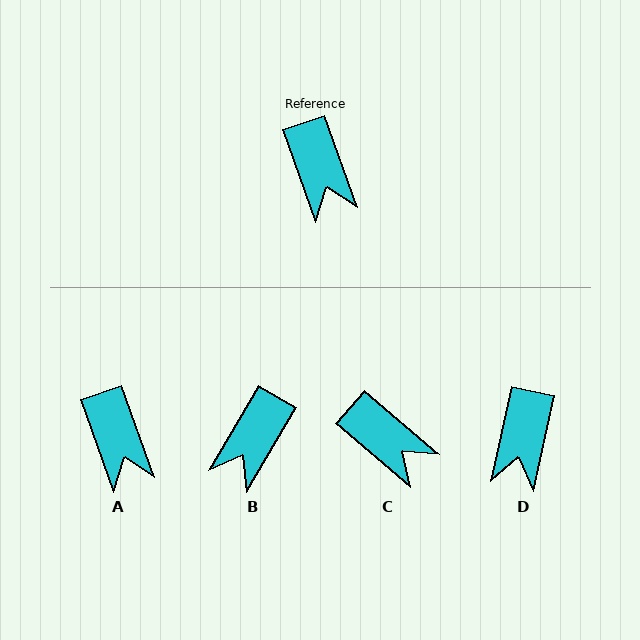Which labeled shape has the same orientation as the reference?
A.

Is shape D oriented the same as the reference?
No, it is off by about 32 degrees.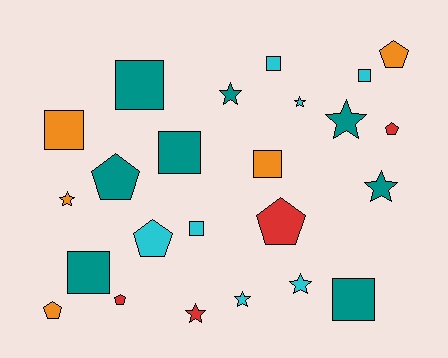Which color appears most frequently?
Teal, with 8 objects.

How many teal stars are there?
There are 3 teal stars.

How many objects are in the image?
There are 24 objects.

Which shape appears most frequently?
Square, with 9 objects.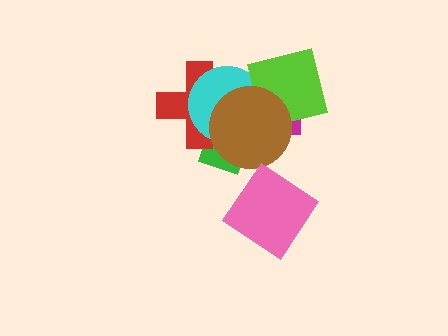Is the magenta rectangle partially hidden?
Yes, it is partially covered by another shape.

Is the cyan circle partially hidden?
Yes, it is partially covered by another shape.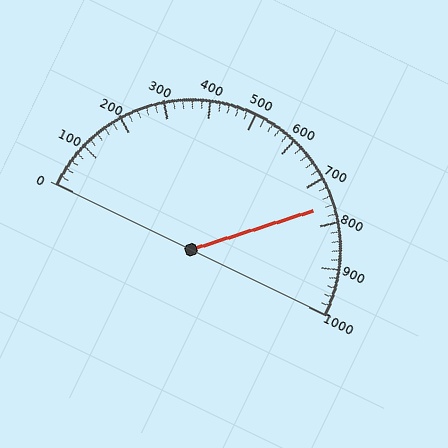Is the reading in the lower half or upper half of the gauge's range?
The reading is in the upper half of the range (0 to 1000).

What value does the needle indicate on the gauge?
The needle indicates approximately 760.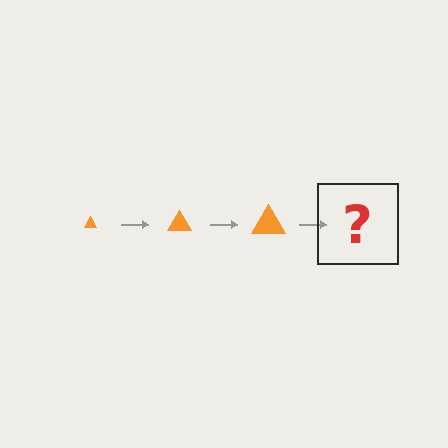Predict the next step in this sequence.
The next step is an orange triangle, larger than the previous one.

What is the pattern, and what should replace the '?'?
The pattern is that the triangle gets progressively larger each step. The '?' should be an orange triangle, larger than the previous one.